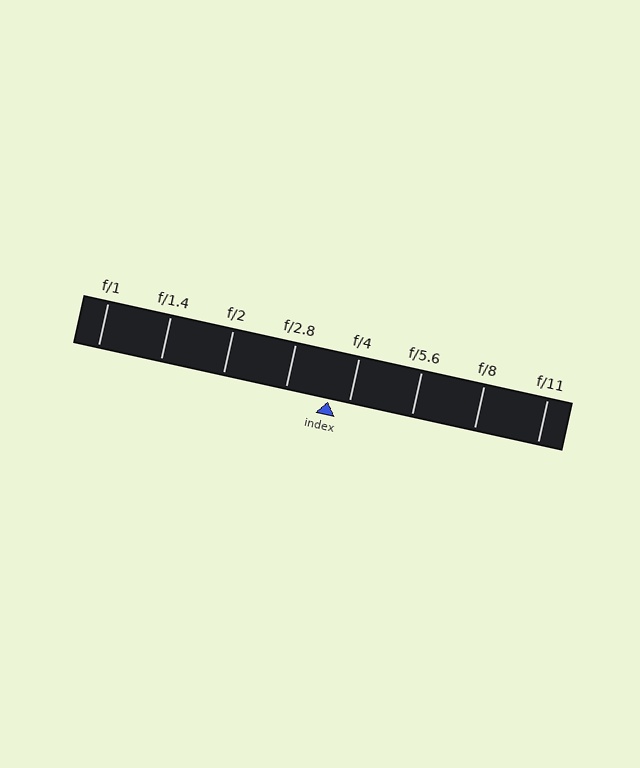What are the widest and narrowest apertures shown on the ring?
The widest aperture shown is f/1 and the narrowest is f/11.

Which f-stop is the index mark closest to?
The index mark is closest to f/4.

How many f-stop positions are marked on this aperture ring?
There are 8 f-stop positions marked.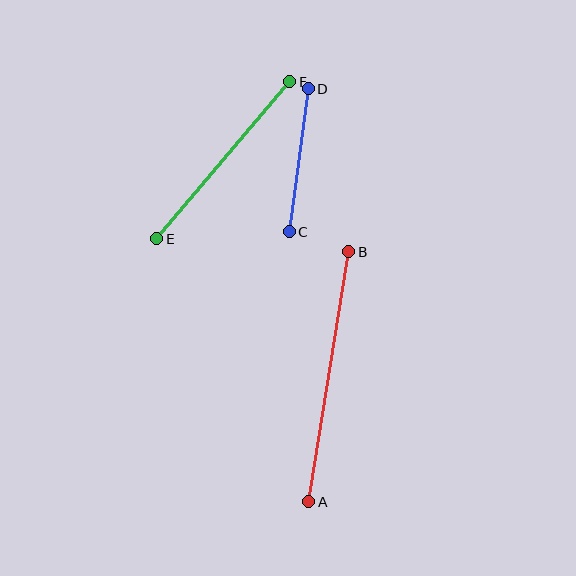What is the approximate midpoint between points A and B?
The midpoint is at approximately (329, 377) pixels.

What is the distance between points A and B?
The distance is approximately 253 pixels.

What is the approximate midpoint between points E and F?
The midpoint is at approximately (223, 160) pixels.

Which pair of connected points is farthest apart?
Points A and B are farthest apart.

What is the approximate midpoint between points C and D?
The midpoint is at approximately (299, 160) pixels.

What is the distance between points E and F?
The distance is approximately 206 pixels.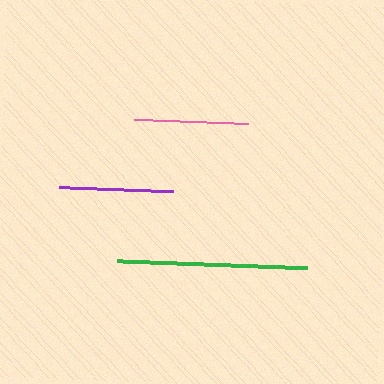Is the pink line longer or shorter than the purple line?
The purple line is longer than the pink line.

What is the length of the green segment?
The green segment is approximately 190 pixels long.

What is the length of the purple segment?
The purple segment is approximately 114 pixels long.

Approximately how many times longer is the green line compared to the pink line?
The green line is approximately 1.7 times the length of the pink line.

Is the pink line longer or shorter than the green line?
The green line is longer than the pink line.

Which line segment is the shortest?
The pink line is the shortest at approximately 114 pixels.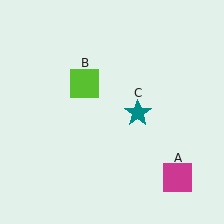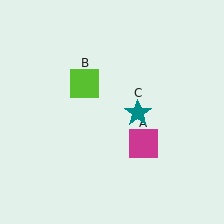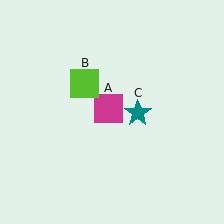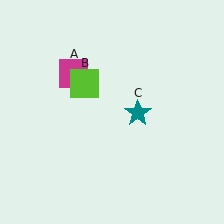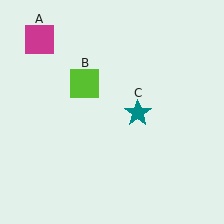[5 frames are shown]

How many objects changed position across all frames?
1 object changed position: magenta square (object A).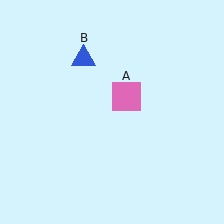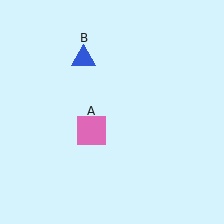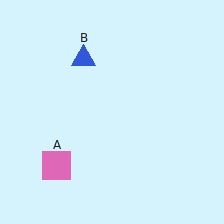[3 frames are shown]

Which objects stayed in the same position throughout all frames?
Blue triangle (object B) remained stationary.